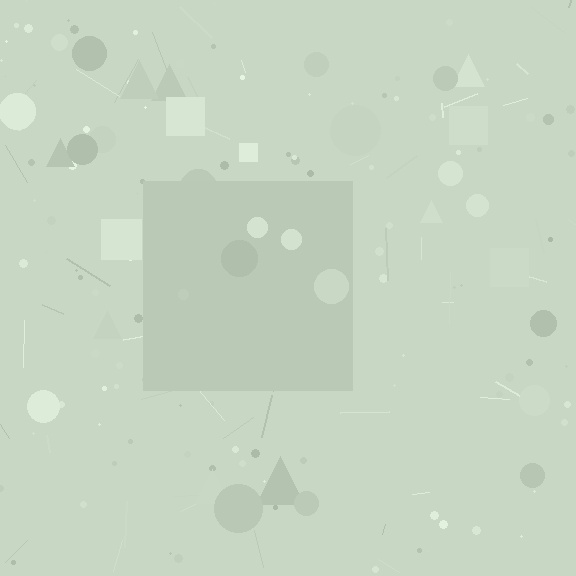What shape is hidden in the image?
A square is hidden in the image.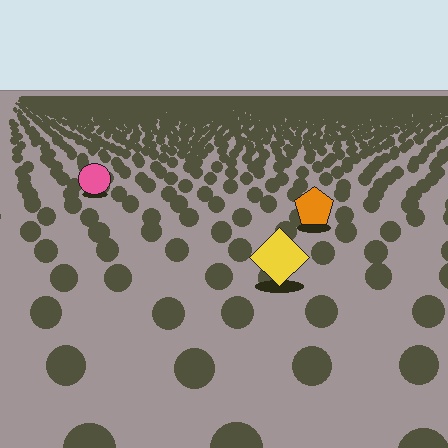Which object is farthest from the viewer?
The pink circle is farthest from the viewer. It appears smaller and the ground texture around it is denser.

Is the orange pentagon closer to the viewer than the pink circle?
Yes. The orange pentagon is closer — you can tell from the texture gradient: the ground texture is coarser near it.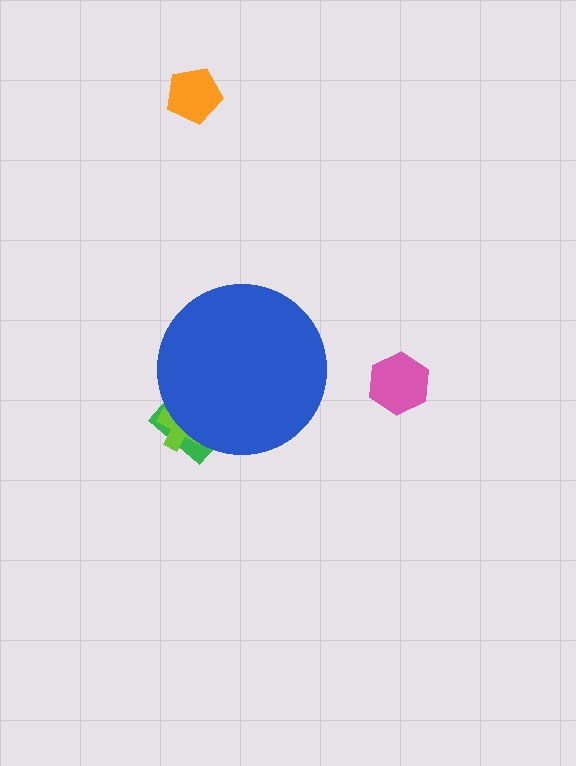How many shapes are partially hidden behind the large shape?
2 shapes are partially hidden.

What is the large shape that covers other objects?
A blue circle.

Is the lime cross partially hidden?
Yes, the lime cross is partially hidden behind the blue circle.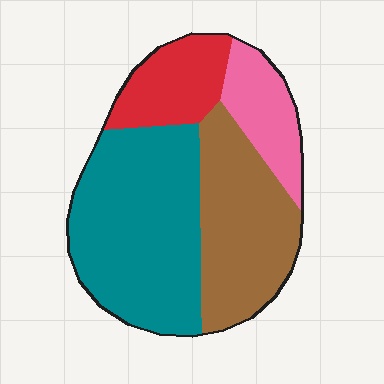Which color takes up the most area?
Teal, at roughly 45%.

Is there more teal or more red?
Teal.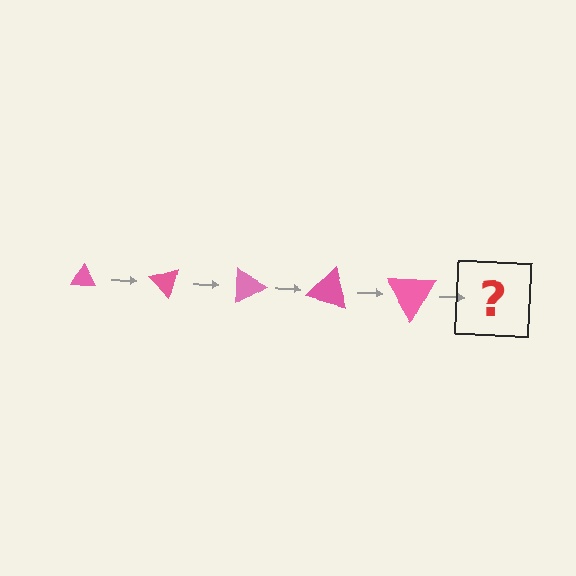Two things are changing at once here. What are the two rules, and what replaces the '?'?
The two rules are that the triangle grows larger each step and it rotates 45 degrees each step. The '?' should be a triangle, larger than the previous one and rotated 225 degrees from the start.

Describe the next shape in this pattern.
It should be a triangle, larger than the previous one and rotated 225 degrees from the start.